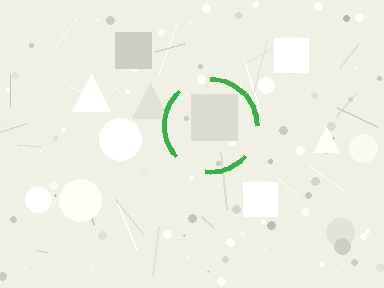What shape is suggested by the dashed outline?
The dashed outline suggests a circle.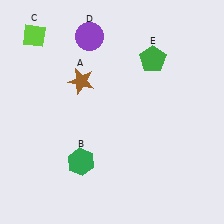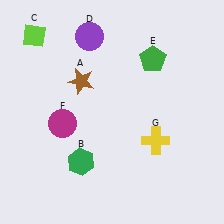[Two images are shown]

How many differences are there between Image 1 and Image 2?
There are 2 differences between the two images.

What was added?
A magenta circle (F), a yellow cross (G) were added in Image 2.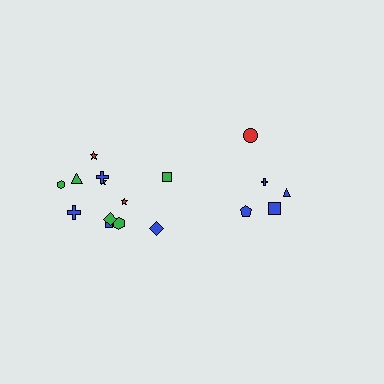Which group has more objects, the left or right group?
The left group.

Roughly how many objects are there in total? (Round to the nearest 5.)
Roughly 15 objects in total.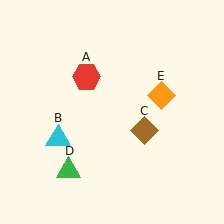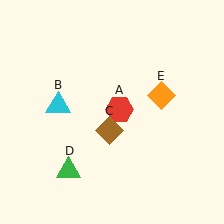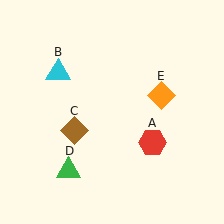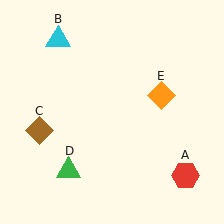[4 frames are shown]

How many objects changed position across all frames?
3 objects changed position: red hexagon (object A), cyan triangle (object B), brown diamond (object C).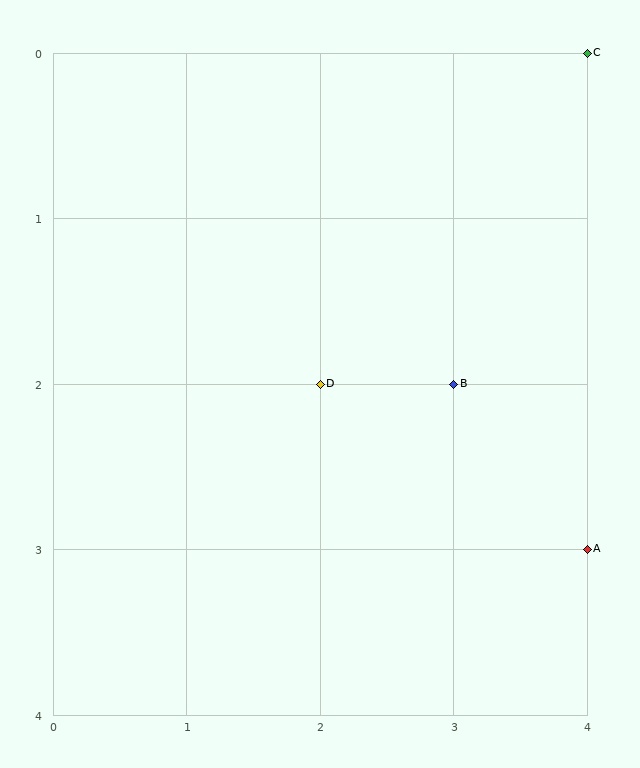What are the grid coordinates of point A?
Point A is at grid coordinates (4, 3).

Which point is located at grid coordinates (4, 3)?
Point A is at (4, 3).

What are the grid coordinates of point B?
Point B is at grid coordinates (3, 2).